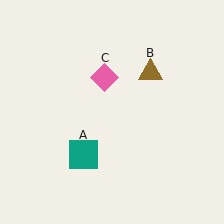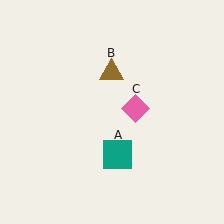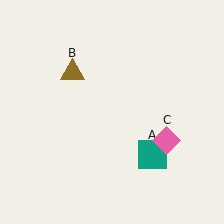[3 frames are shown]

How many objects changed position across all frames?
3 objects changed position: teal square (object A), brown triangle (object B), pink diamond (object C).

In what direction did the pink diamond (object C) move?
The pink diamond (object C) moved down and to the right.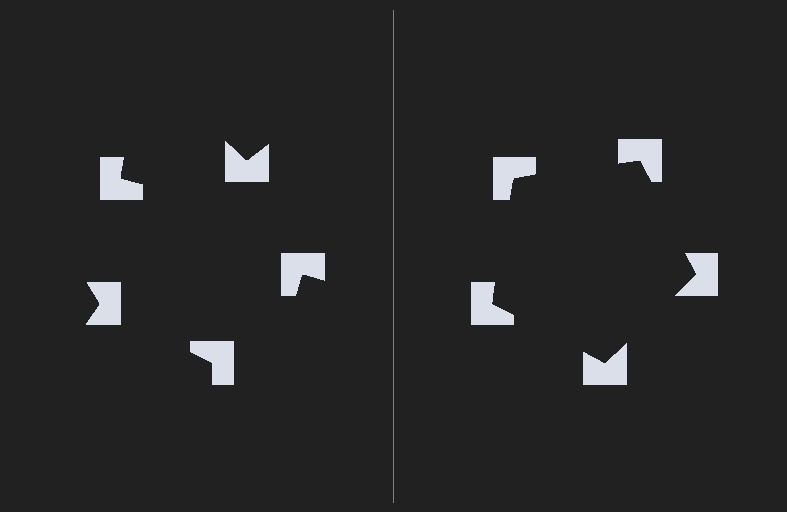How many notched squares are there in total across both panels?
10 — 5 on each side.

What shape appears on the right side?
An illusory pentagon.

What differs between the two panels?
The notched squares are positioned identically on both sides; only the wedge orientations differ. On the right they align to a pentagon; on the left they are misaligned.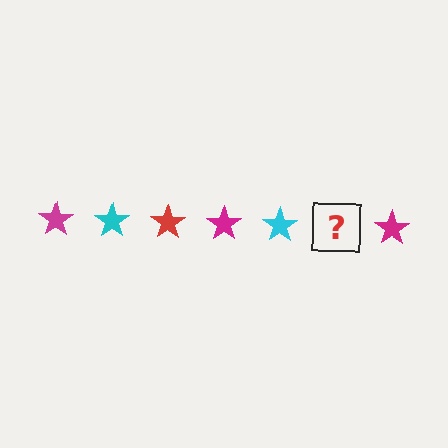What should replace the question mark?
The question mark should be replaced with a red star.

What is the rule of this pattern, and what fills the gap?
The rule is that the pattern cycles through magenta, cyan, red stars. The gap should be filled with a red star.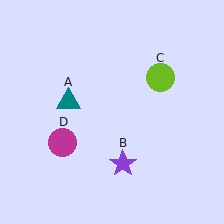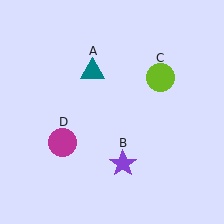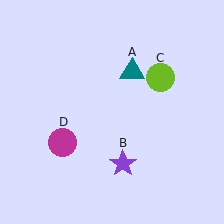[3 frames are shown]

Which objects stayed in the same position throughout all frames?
Purple star (object B) and lime circle (object C) and magenta circle (object D) remained stationary.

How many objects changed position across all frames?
1 object changed position: teal triangle (object A).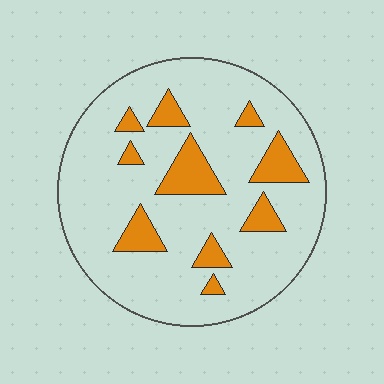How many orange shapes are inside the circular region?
10.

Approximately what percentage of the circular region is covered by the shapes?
Approximately 15%.